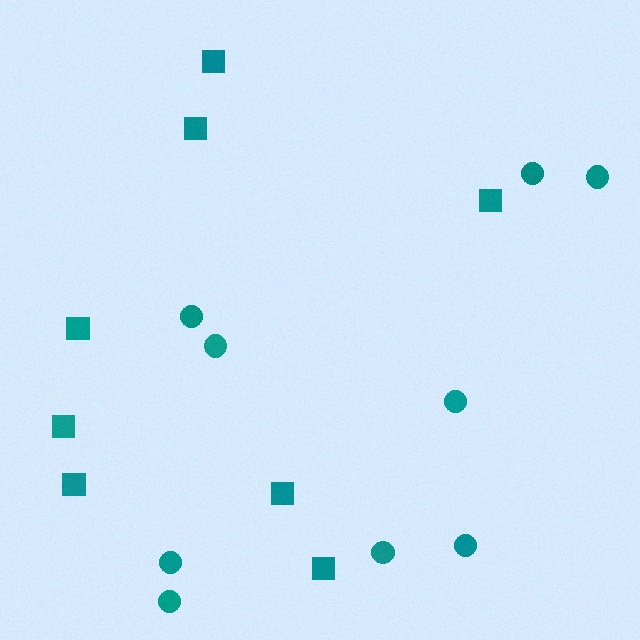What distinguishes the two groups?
There are 2 groups: one group of squares (8) and one group of circles (9).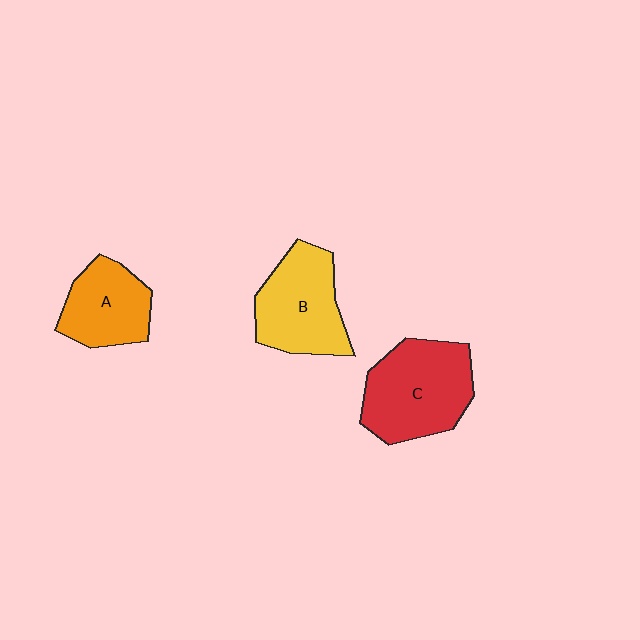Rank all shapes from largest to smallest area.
From largest to smallest: C (red), B (yellow), A (orange).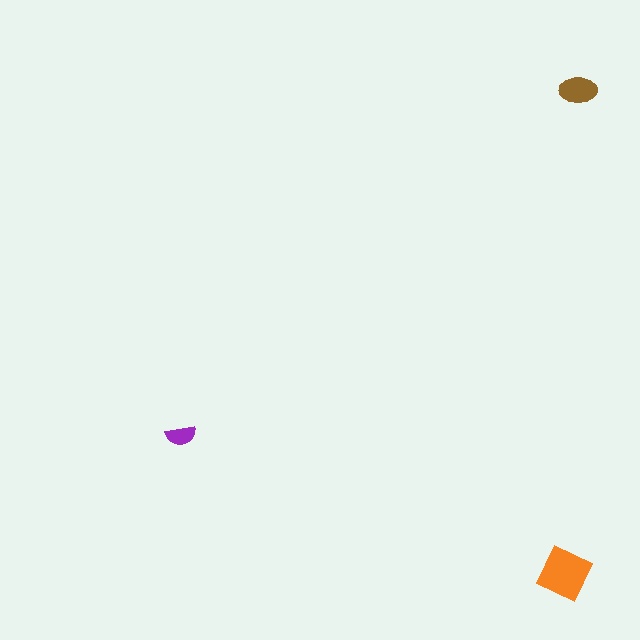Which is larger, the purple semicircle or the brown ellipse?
The brown ellipse.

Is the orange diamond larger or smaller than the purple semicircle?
Larger.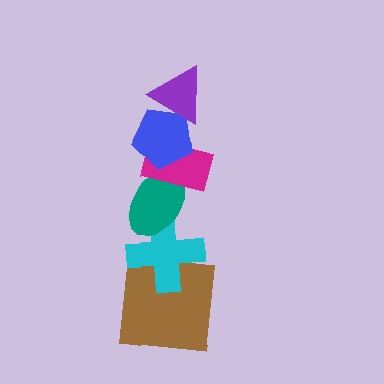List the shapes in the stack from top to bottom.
From top to bottom: the purple triangle, the blue pentagon, the magenta rectangle, the teal ellipse, the cyan cross, the brown square.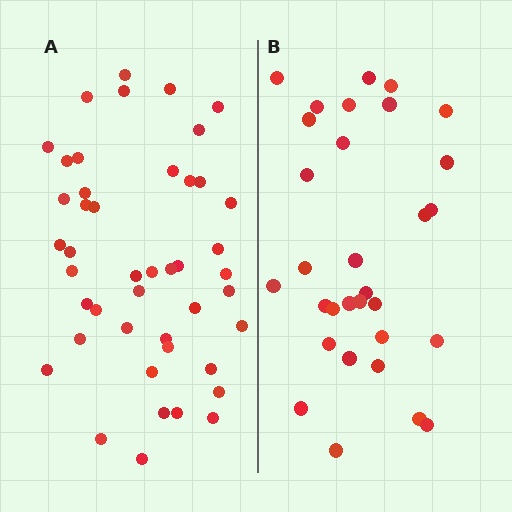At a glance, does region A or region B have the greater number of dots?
Region A (the left region) has more dots.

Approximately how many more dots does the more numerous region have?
Region A has approximately 15 more dots than region B.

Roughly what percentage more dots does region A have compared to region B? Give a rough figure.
About 45% more.